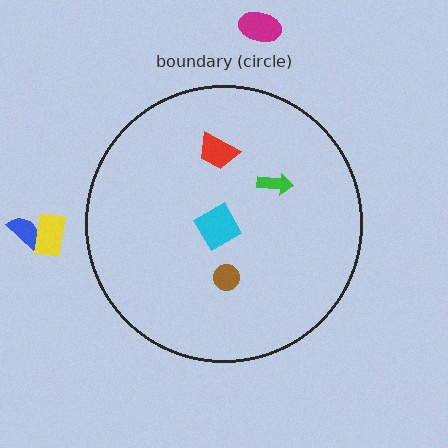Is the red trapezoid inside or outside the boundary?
Inside.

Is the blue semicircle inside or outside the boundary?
Outside.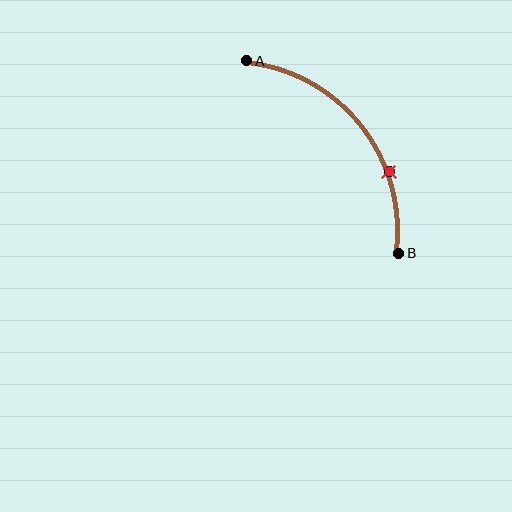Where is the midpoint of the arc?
The arc midpoint is the point on the curve farthest from the straight line joining A and B. It sits above and to the right of that line.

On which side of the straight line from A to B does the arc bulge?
The arc bulges above and to the right of the straight line connecting A and B.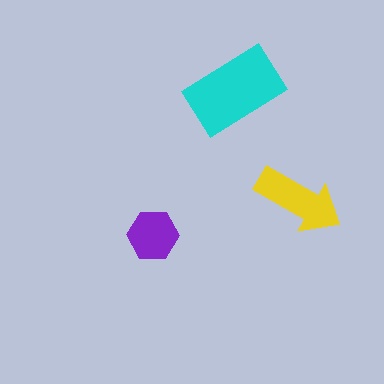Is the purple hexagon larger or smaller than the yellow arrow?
Smaller.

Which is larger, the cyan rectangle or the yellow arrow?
The cyan rectangle.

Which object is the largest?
The cyan rectangle.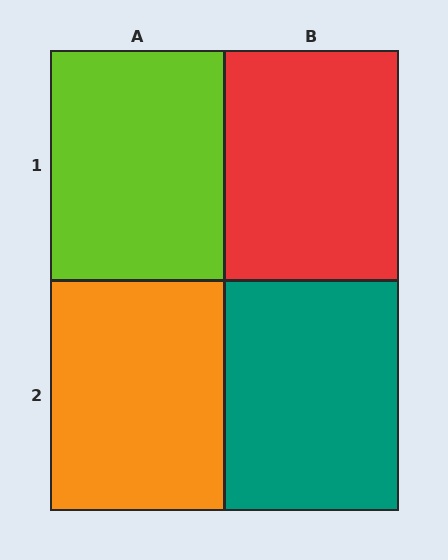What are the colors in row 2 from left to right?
Orange, teal.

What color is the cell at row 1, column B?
Red.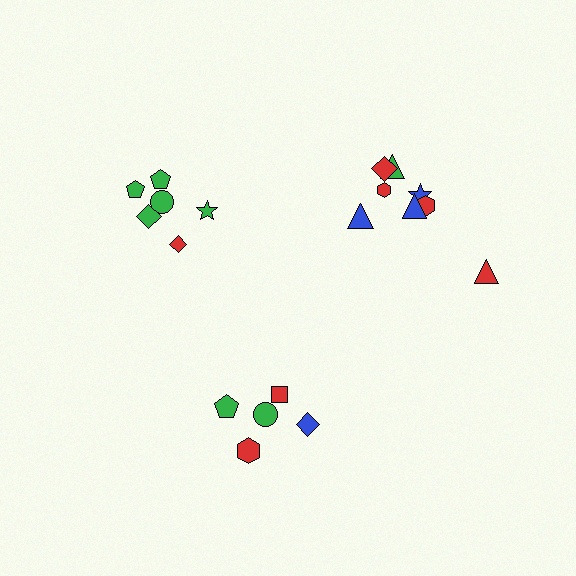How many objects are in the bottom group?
There are 5 objects.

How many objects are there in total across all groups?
There are 19 objects.